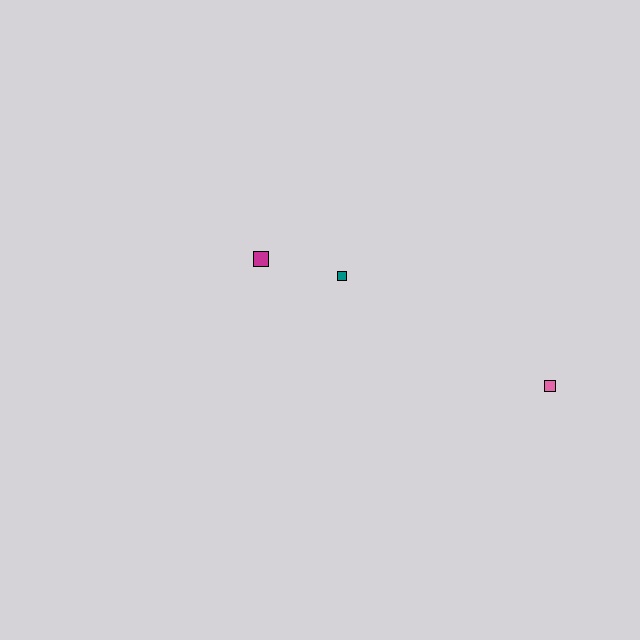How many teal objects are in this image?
There is 1 teal object.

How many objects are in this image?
There are 3 objects.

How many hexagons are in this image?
There are no hexagons.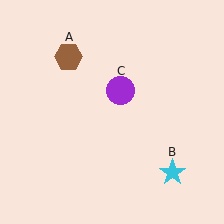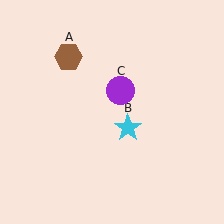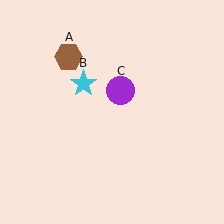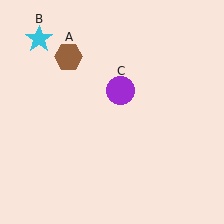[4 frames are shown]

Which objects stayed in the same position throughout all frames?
Brown hexagon (object A) and purple circle (object C) remained stationary.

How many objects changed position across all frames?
1 object changed position: cyan star (object B).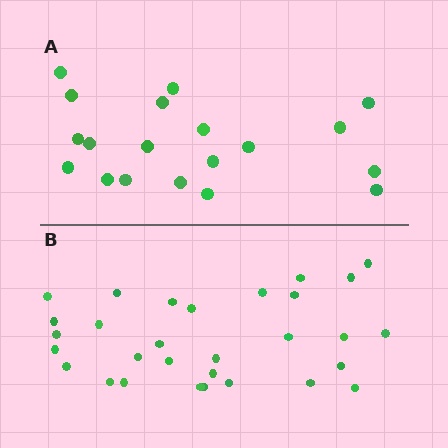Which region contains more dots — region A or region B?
Region B (the bottom region) has more dots.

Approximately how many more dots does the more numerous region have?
Region B has roughly 12 or so more dots than region A.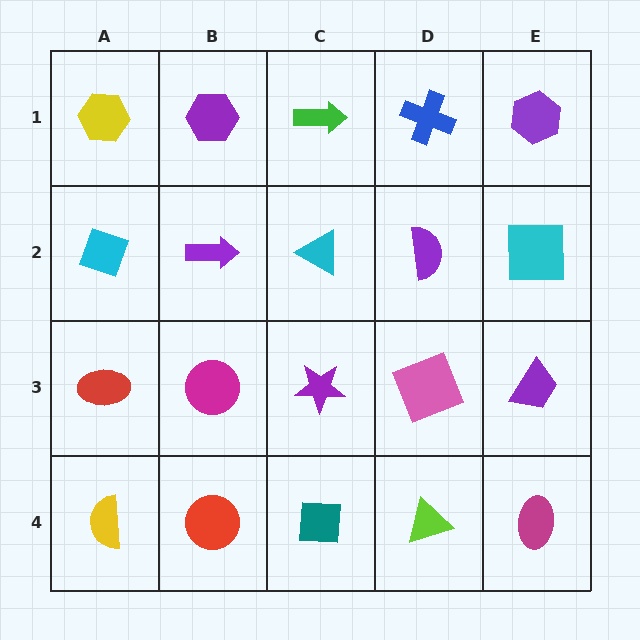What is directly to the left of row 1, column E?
A blue cross.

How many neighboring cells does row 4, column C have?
3.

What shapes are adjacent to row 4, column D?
A pink square (row 3, column D), a teal square (row 4, column C), a magenta ellipse (row 4, column E).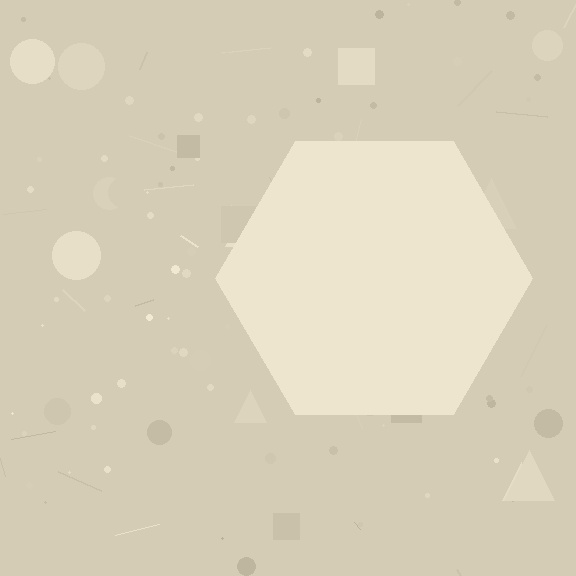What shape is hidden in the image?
A hexagon is hidden in the image.